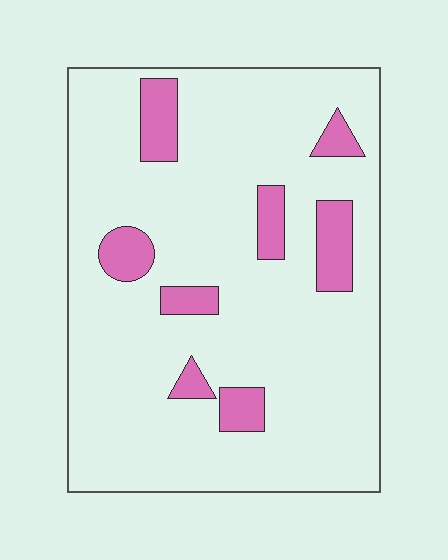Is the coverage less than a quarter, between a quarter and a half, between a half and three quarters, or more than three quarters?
Less than a quarter.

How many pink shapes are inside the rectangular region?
8.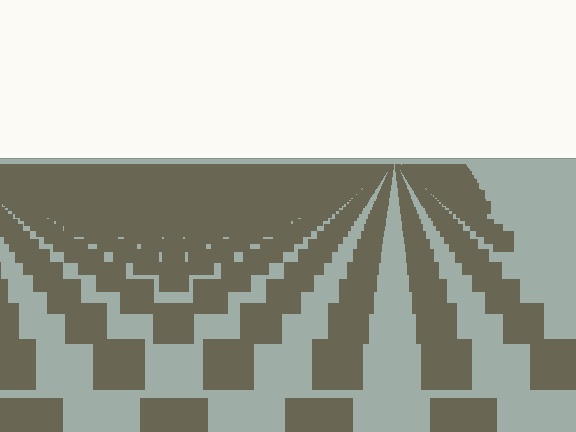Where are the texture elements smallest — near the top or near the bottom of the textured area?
Near the top.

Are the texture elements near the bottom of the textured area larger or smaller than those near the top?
Larger. Near the bottom, elements are closer to the viewer and appear at a bigger on-screen size.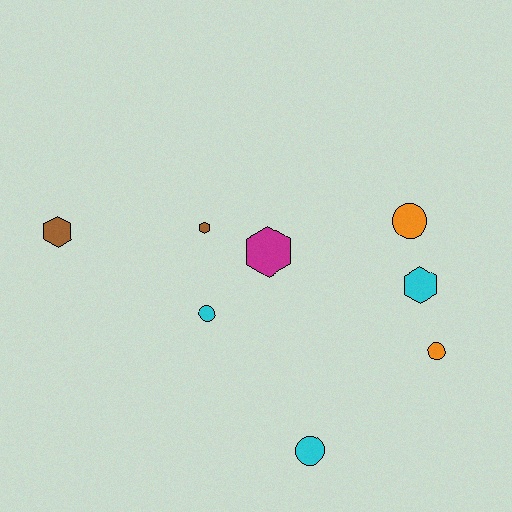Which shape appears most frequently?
Hexagon, with 4 objects.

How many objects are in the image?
There are 8 objects.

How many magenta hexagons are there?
There is 1 magenta hexagon.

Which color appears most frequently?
Cyan, with 3 objects.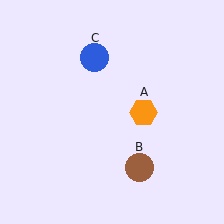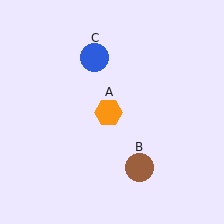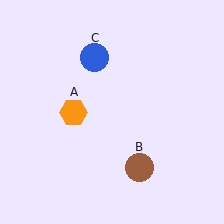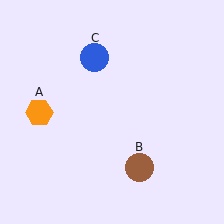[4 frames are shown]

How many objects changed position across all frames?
1 object changed position: orange hexagon (object A).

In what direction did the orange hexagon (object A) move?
The orange hexagon (object A) moved left.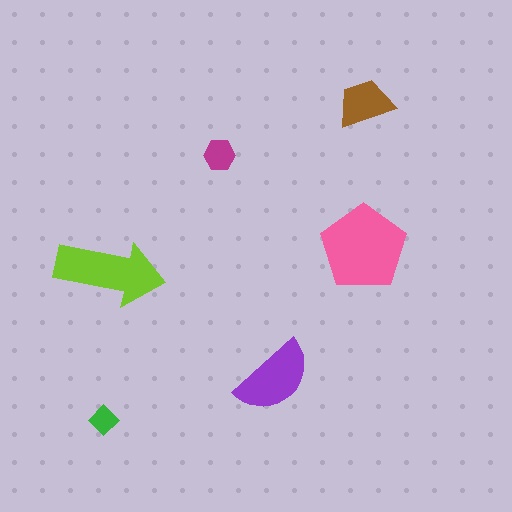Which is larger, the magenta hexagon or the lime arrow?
The lime arrow.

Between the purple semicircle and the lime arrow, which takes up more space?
The lime arrow.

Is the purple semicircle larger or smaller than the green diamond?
Larger.